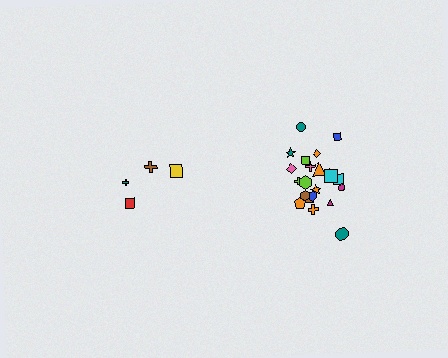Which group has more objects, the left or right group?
The right group.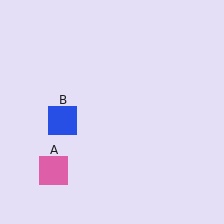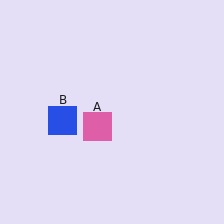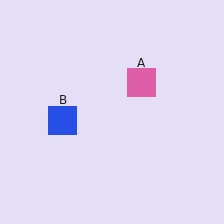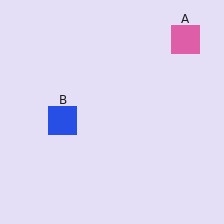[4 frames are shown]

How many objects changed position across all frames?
1 object changed position: pink square (object A).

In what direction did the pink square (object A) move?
The pink square (object A) moved up and to the right.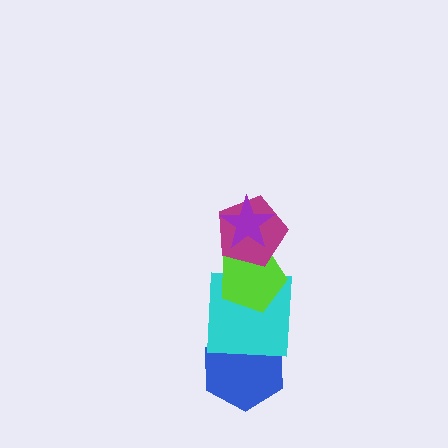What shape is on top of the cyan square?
The lime pentagon is on top of the cyan square.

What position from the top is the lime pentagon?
The lime pentagon is 3rd from the top.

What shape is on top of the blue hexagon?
The cyan square is on top of the blue hexagon.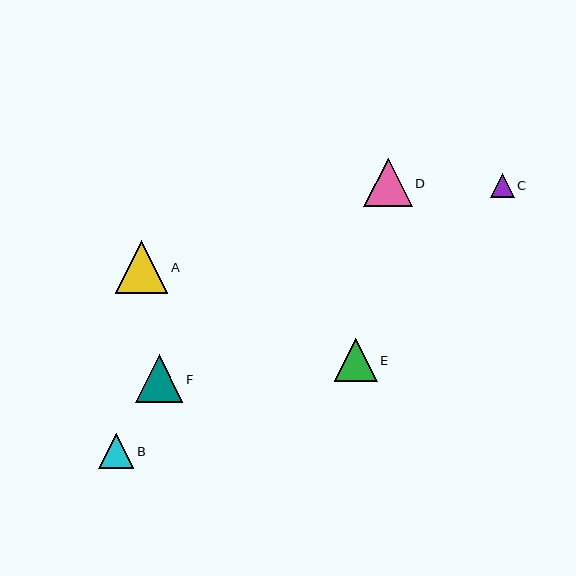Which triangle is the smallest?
Triangle C is the smallest with a size of approximately 24 pixels.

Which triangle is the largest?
Triangle A is the largest with a size of approximately 53 pixels.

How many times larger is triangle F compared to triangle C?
Triangle F is approximately 2.0 times the size of triangle C.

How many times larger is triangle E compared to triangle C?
Triangle E is approximately 1.8 times the size of triangle C.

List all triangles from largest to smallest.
From largest to smallest: A, D, F, E, B, C.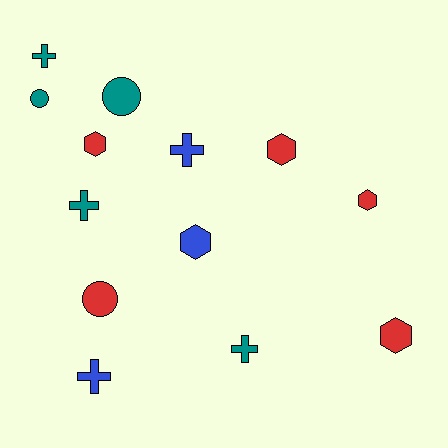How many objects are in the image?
There are 13 objects.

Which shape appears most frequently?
Hexagon, with 5 objects.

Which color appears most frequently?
Teal, with 5 objects.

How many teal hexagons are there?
There are no teal hexagons.